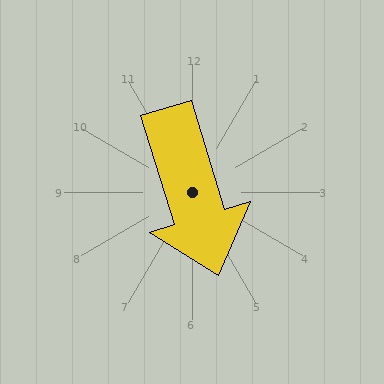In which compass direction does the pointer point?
South.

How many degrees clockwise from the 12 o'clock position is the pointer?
Approximately 163 degrees.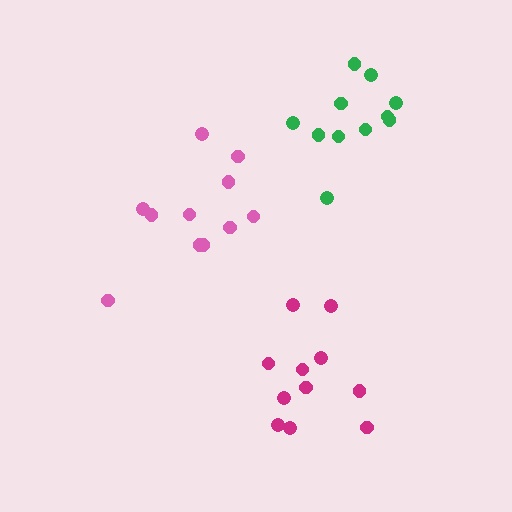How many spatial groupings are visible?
There are 3 spatial groupings.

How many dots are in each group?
Group 1: 11 dots, Group 2: 11 dots, Group 3: 11 dots (33 total).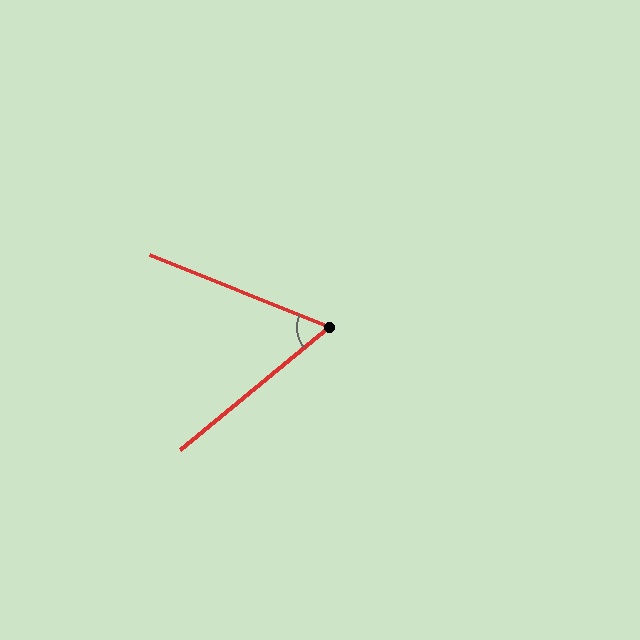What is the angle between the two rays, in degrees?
Approximately 62 degrees.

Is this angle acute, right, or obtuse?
It is acute.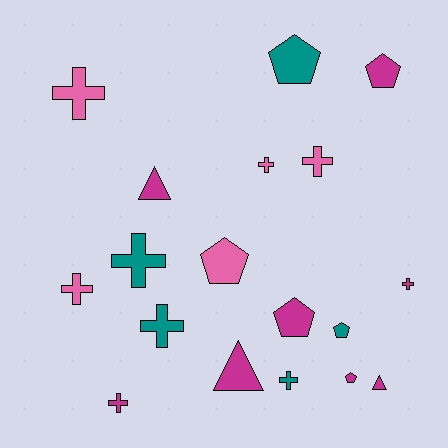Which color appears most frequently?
Magenta, with 8 objects.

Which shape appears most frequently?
Cross, with 9 objects.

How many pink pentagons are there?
There is 1 pink pentagon.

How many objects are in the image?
There are 18 objects.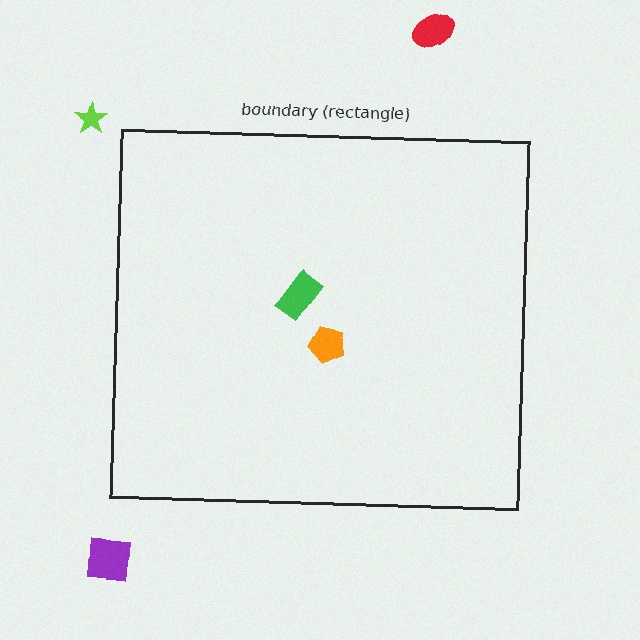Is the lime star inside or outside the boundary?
Outside.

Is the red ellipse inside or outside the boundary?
Outside.